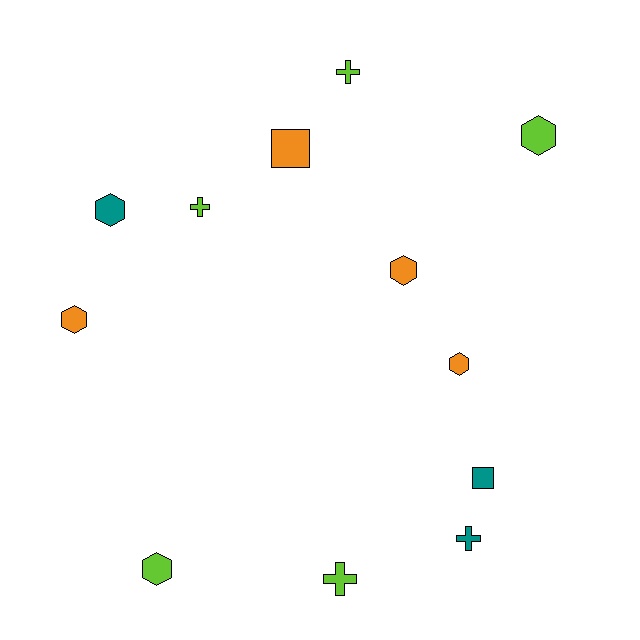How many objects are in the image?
There are 12 objects.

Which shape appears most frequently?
Hexagon, with 6 objects.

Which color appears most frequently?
Lime, with 5 objects.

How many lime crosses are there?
There are 3 lime crosses.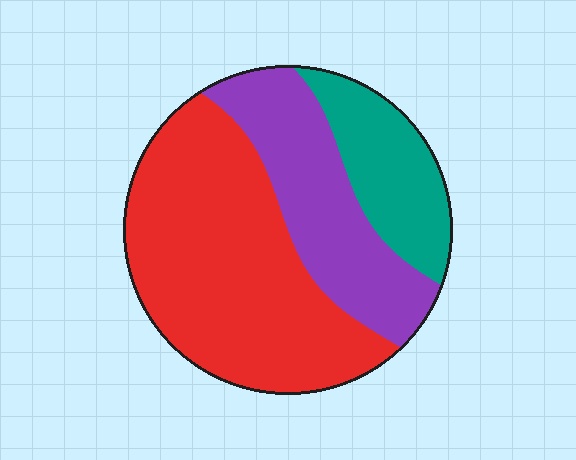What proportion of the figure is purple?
Purple takes up about one quarter (1/4) of the figure.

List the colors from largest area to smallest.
From largest to smallest: red, purple, teal.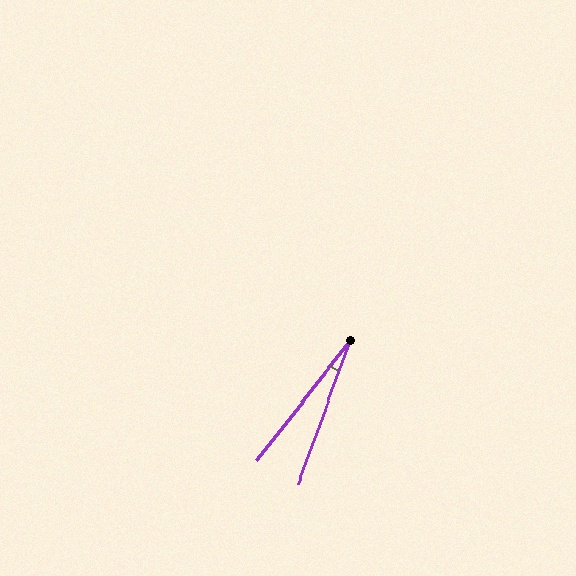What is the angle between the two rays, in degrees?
Approximately 18 degrees.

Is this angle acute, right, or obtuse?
It is acute.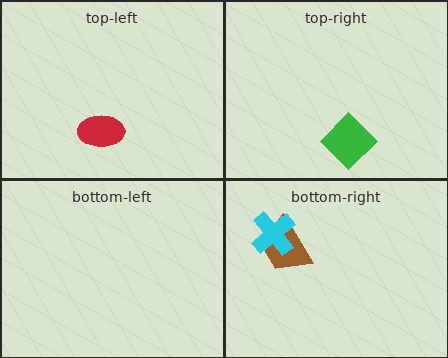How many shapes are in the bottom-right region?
2.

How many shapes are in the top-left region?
1.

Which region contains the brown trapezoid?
The bottom-right region.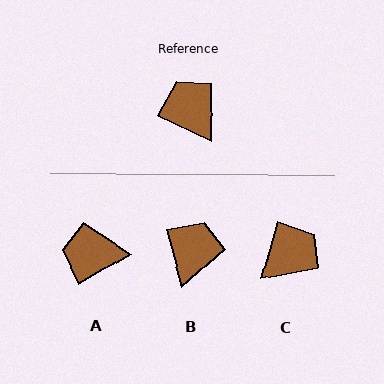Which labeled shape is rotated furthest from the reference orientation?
C, about 80 degrees away.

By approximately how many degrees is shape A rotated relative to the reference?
Approximately 56 degrees counter-clockwise.